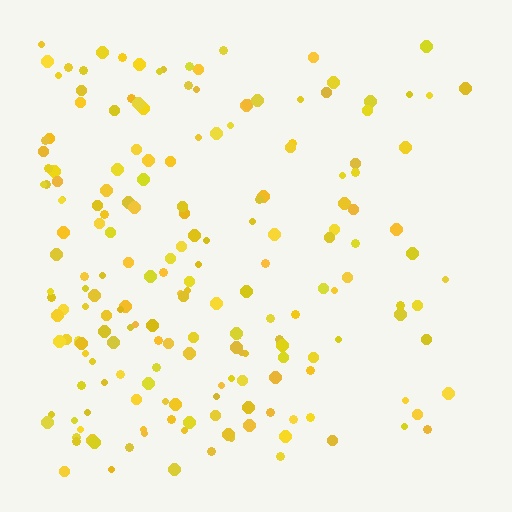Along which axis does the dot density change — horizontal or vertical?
Horizontal.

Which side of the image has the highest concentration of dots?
The left.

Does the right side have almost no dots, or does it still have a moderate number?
Still a moderate number, just noticeably fewer than the left.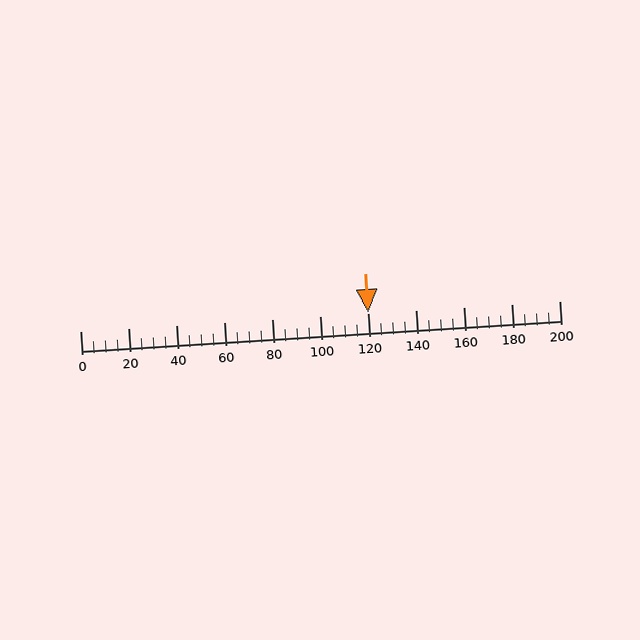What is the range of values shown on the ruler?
The ruler shows values from 0 to 200.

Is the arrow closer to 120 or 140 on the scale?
The arrow is closer to 120.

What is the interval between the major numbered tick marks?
The major tick marks are spaced 20 units apart.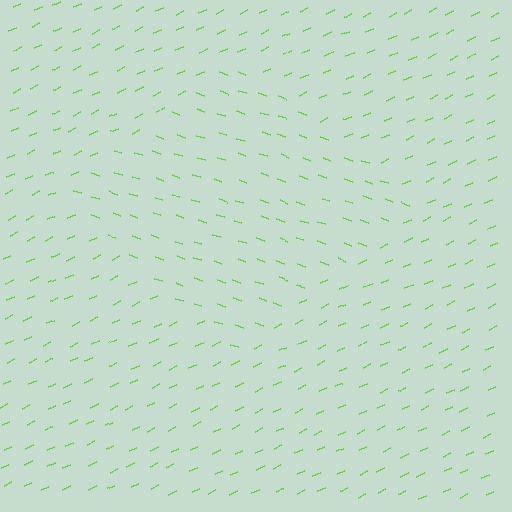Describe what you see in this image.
The image is filled with small lime line segments. A diamond region in the image has lines oriented differently from the surrounding lines, creating a visible texture boundary.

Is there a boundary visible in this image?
Yes, there is a texture boundary formed by a change in line orientation.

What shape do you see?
I see a diamond.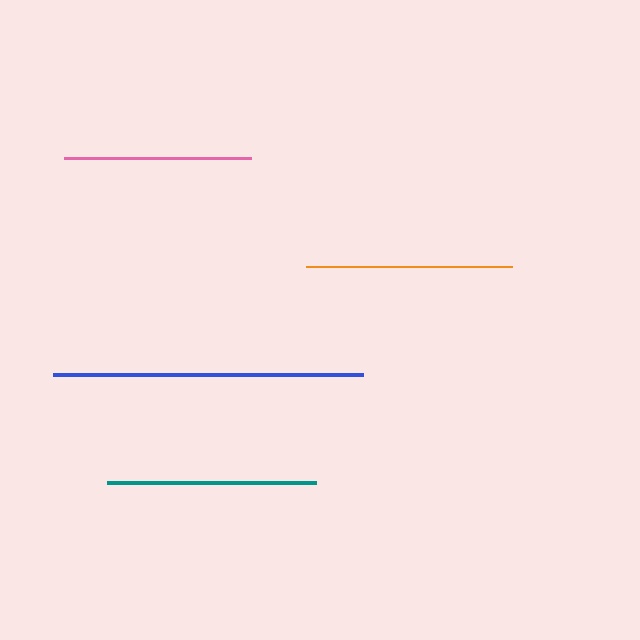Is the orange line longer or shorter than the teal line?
The teal line is longer than the orange line.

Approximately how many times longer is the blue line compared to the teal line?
The blue line is approximately 1.5 times the length of the teal line.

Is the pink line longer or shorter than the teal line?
The teal line is longer than the pink line.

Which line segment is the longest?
The blue line is the longest at approximately 310 pixels.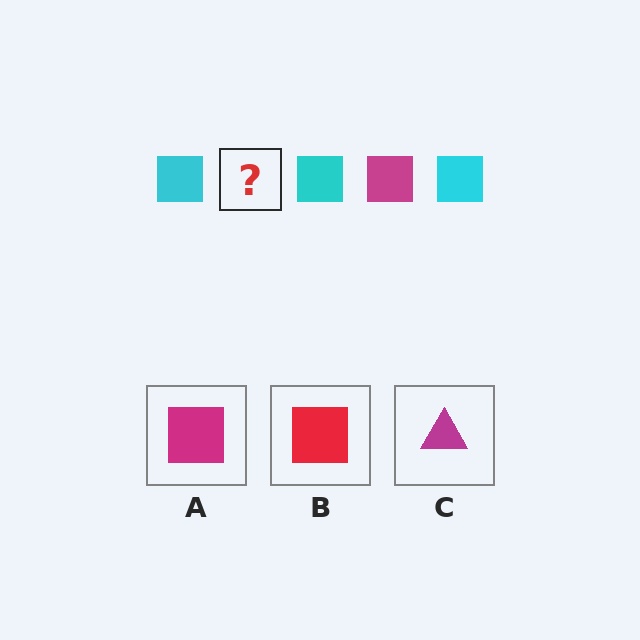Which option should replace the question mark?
Option A.